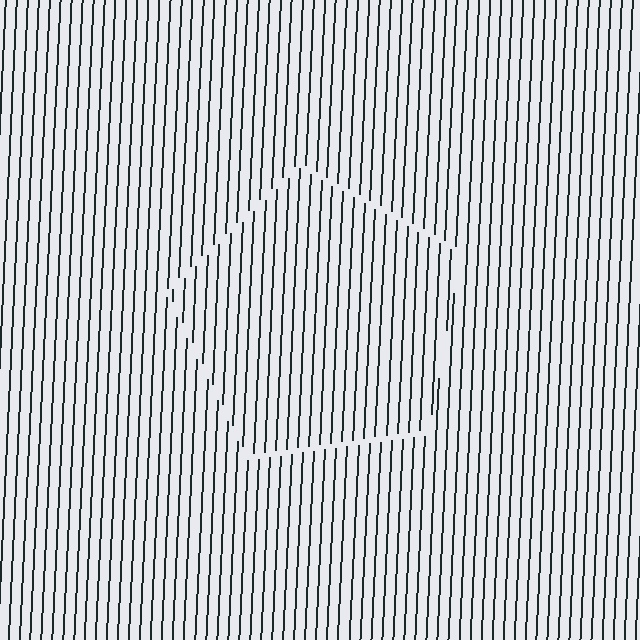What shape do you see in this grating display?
An illusory pentagon. The interior of the shape contains the same grating, shifted by half a period — the contour is defined by the phase discontinuity where line-ends from the inner and outer gratings abut.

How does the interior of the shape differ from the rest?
The interior of the shape contains the same grating, shifted by half a period — the contour is defined by the phase discontinuity where line-ends from the inner and outer gratings abut.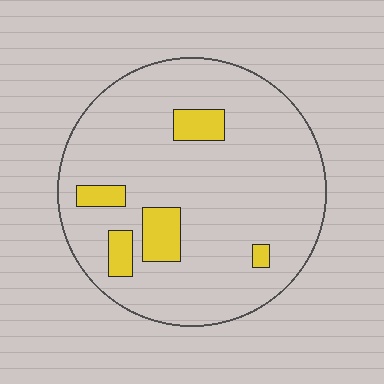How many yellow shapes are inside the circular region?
5.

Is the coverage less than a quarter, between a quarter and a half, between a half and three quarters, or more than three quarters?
Less than a quarter.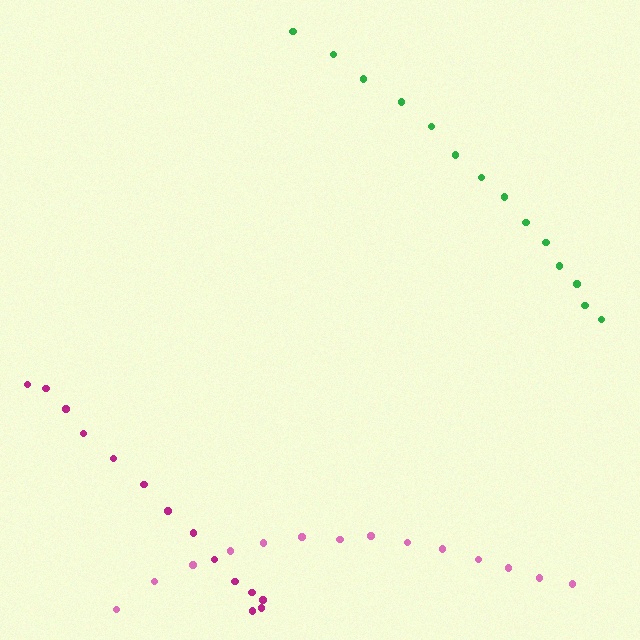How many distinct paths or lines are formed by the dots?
There are 3 distinct paths.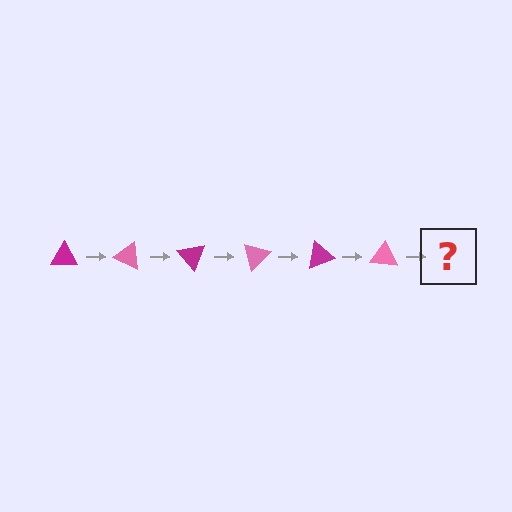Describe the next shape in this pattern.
It should be a magenta triangle, rotated 150 degrees from the start.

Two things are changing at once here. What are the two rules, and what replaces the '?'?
The two rules are that it rotates 25 degrees each step and the color cycles through magenta and pink. The '?' should be a magenta triangle, rotated 150 degrees from the start.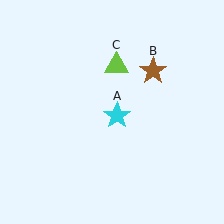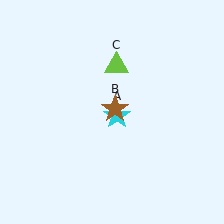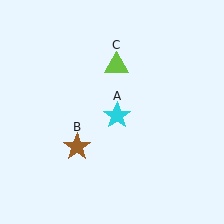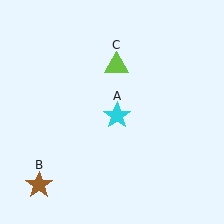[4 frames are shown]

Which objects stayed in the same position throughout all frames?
Cyan star (object A) and lime triangle (object C) remained stationary.